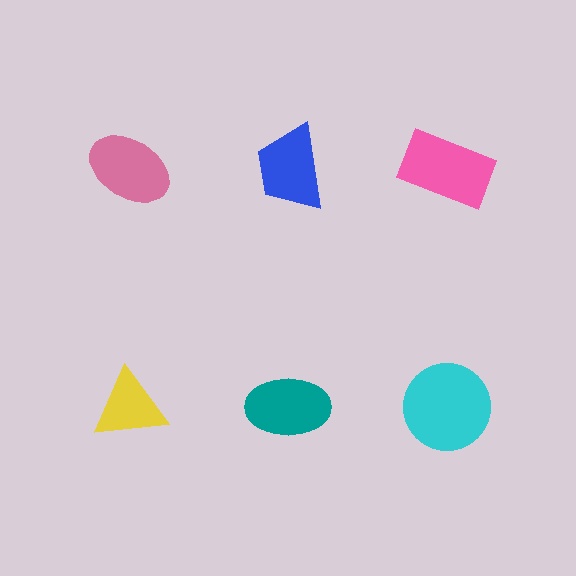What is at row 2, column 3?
A cyan circle.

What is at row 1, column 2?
A blue trapezoid.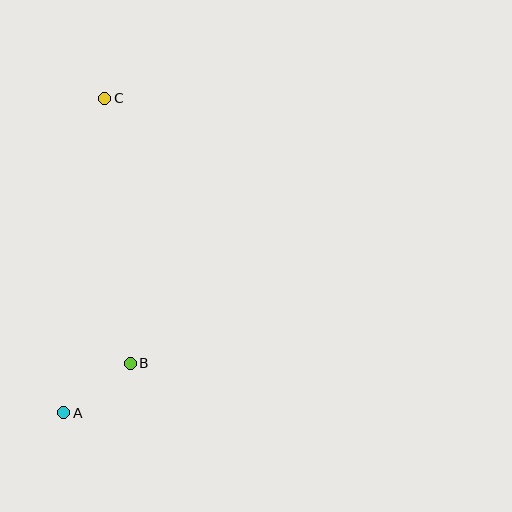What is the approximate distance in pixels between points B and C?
The distance between B and C is approximately 266 pixels.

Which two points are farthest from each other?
Points A and C are farthest from each other.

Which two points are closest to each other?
Points A and B are closest to each other.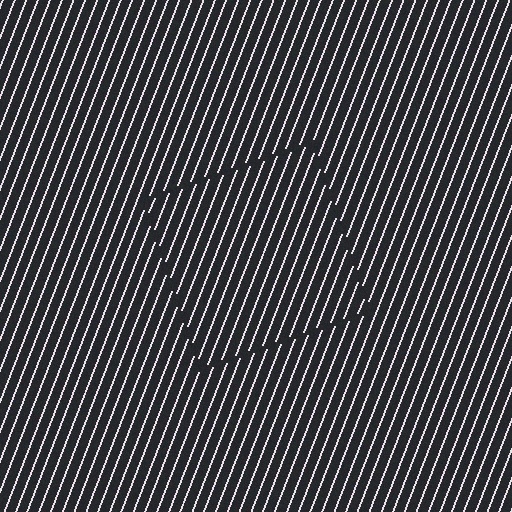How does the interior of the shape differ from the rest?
The interior of the shape contains the same grating, shifted by half a period — the contour is defined by the phase discontinuity where line-ends from the inner and outer gratings abut.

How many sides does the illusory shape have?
4 sides — the line-ends trace a square.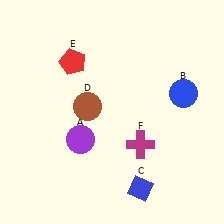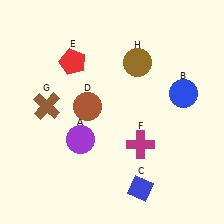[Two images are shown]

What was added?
A brown cross (G), a brown circle (H) were added in Image 2.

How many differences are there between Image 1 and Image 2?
There are 2 differences between the two images.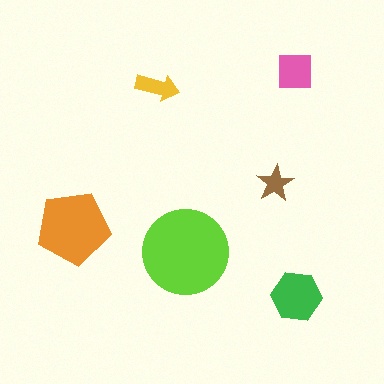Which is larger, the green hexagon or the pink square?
The green hexagon.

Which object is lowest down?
The green hexagon is bottommost.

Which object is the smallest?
The brown star.